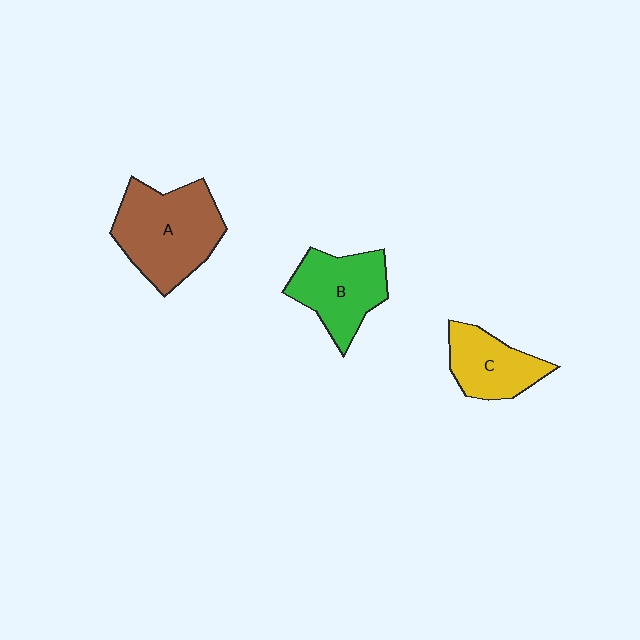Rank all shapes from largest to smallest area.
From largest to smallest: A (brown), B (green), C (yellow).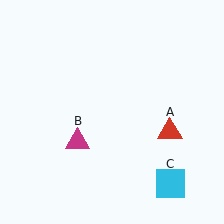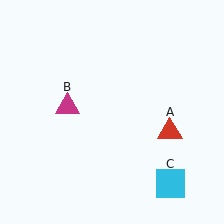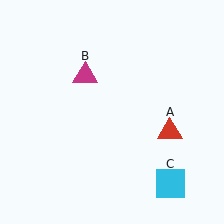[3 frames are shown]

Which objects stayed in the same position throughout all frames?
Red triangle (object A) and cyan square (object C) remained stationary.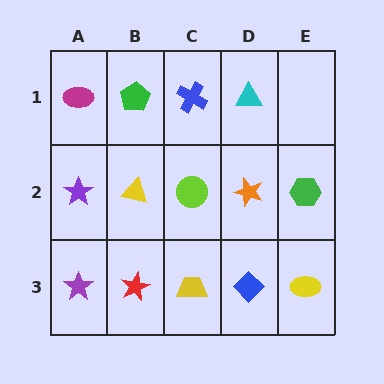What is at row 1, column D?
A cyan triangle.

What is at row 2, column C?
A lime circle.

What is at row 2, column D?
An orange star.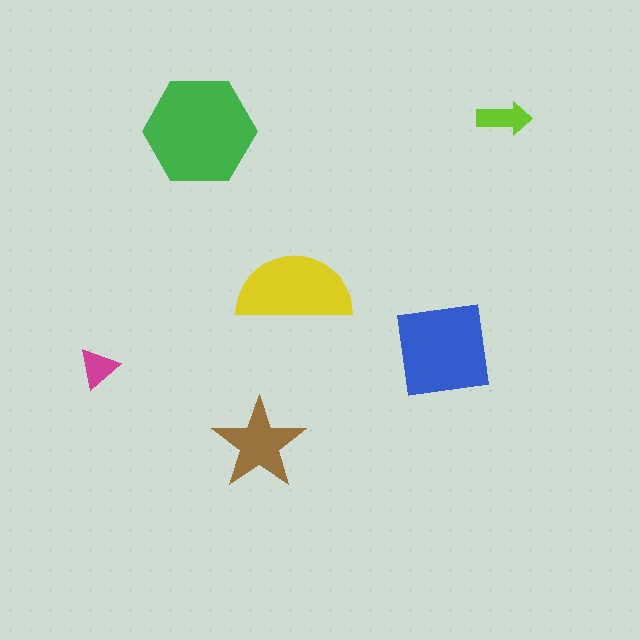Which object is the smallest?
The magenta triangle.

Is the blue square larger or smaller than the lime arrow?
Larger.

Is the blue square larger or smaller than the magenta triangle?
Larger.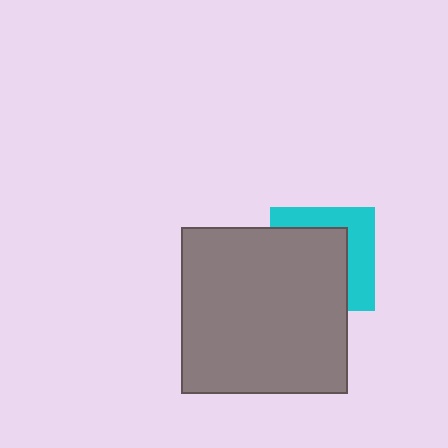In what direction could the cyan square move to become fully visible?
The cyan square could move toward the upper-right. That would shift it out from behind the gray square entirely.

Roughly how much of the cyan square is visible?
A small part of it is visible (roughly 41%).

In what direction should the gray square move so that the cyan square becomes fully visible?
The gray square should move toward the lower-left. That is the shortest direction to clear the overlap and leave the cyan square fully visible.